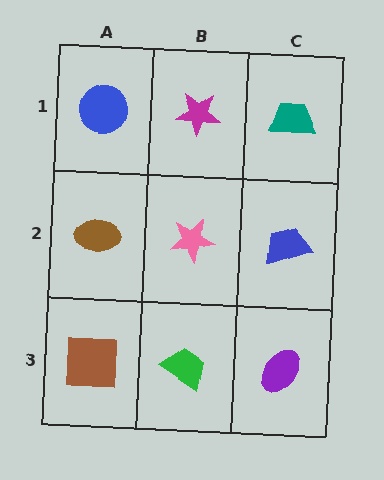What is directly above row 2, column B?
A magenta star.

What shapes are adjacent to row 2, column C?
A teal trapezoid (row 1, column C), a purple ellipse (row 3, column C), a pink star (row 2, column B).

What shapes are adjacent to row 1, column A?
A brown ellipse (row 2, column A), a magenta star (row 1, column B).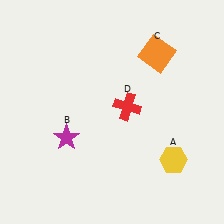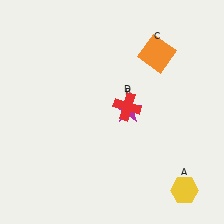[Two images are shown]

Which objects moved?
The objects that moved are: the yellow hexagon (A), the magenta star (B).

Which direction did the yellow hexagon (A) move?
The yellow hexagon (A) moved down.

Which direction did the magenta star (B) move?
The magenta star (B) moved right.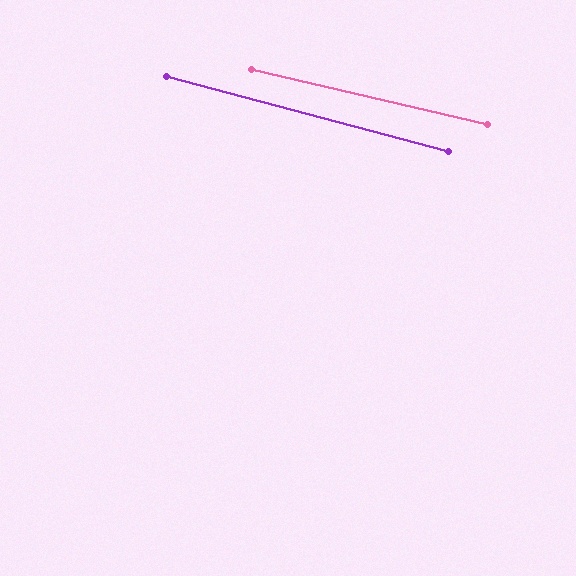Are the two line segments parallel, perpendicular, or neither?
Parallel — their directions differ by only 1.8°.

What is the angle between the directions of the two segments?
Approximately 2 degrees.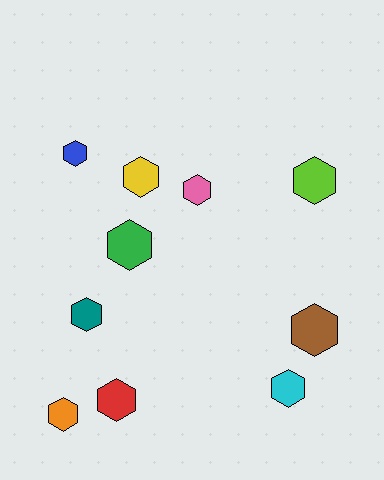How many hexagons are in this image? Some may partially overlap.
There are 10 hexagons.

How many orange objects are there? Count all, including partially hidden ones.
There is 1 orange object.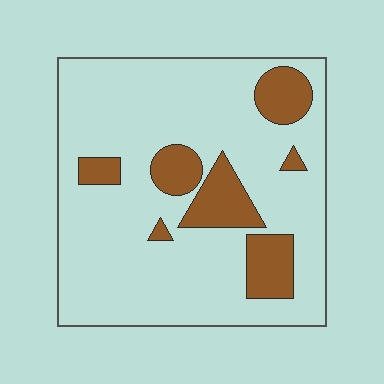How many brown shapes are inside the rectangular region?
7.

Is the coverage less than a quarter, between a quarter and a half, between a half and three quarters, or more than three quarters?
Less than a quarter.